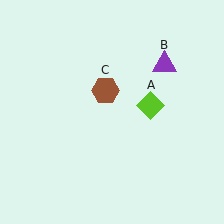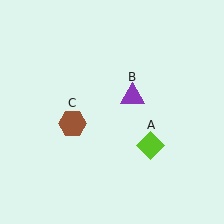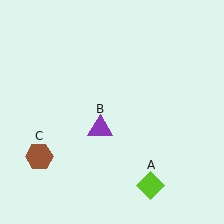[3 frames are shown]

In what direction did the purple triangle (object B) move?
The purple triangle (object B) moved down and to the left.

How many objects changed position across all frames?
3 objects changed position: lime diamond (object A), purple triangle (object B), brown hexagon (object C).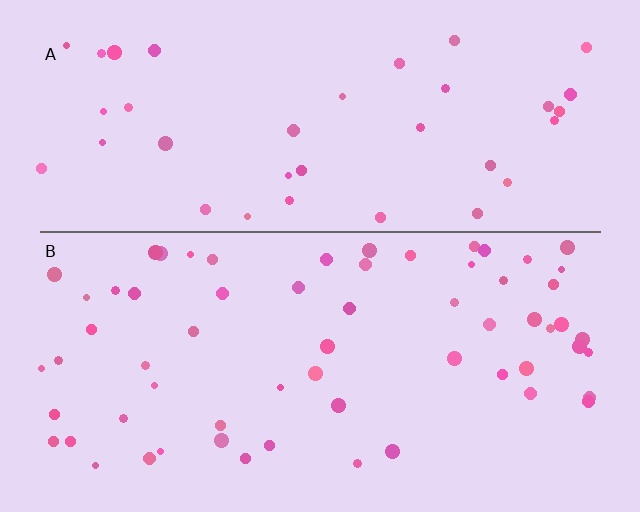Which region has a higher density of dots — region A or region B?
B (the bottom).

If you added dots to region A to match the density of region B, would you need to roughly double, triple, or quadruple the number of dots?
Approximately double.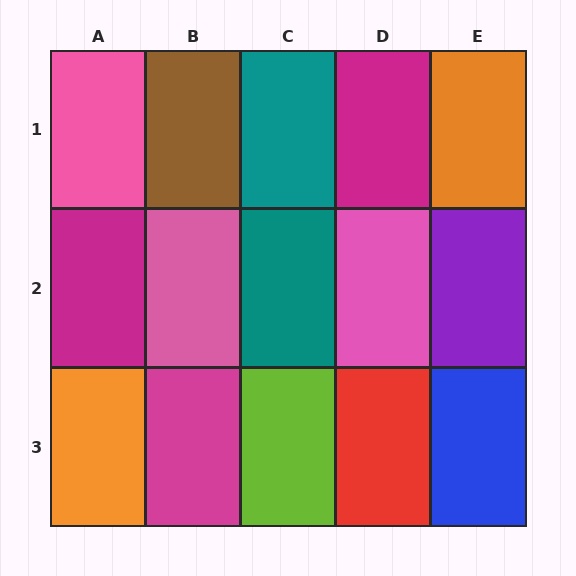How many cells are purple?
1 cell is purple.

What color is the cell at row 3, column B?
Magenta.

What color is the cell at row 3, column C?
Lime.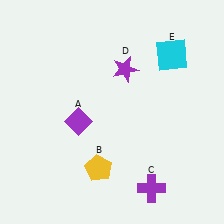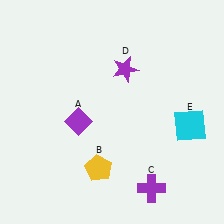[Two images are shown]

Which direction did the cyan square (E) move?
The cyan square (E) moved down.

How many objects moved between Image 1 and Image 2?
1 object moved between the two images.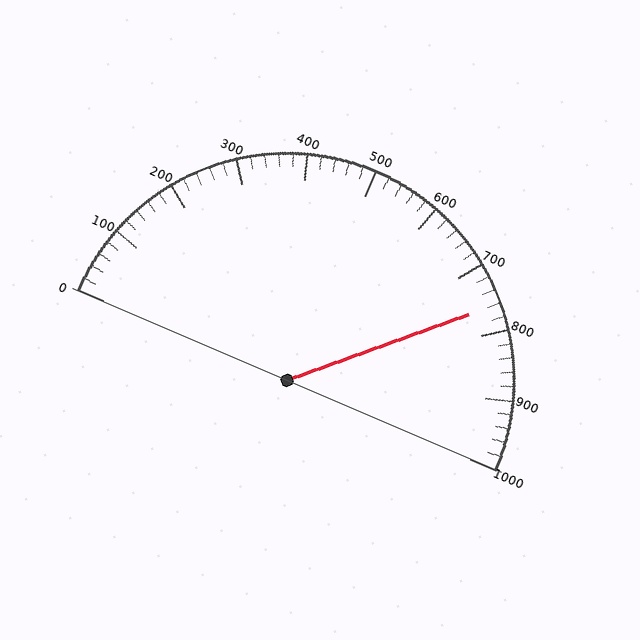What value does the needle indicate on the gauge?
The needle indicates approximately 760.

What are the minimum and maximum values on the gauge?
The gauge ranges from 0 to 1000.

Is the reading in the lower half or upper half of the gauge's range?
The reading is in the upper half of the range (0 to 1000).